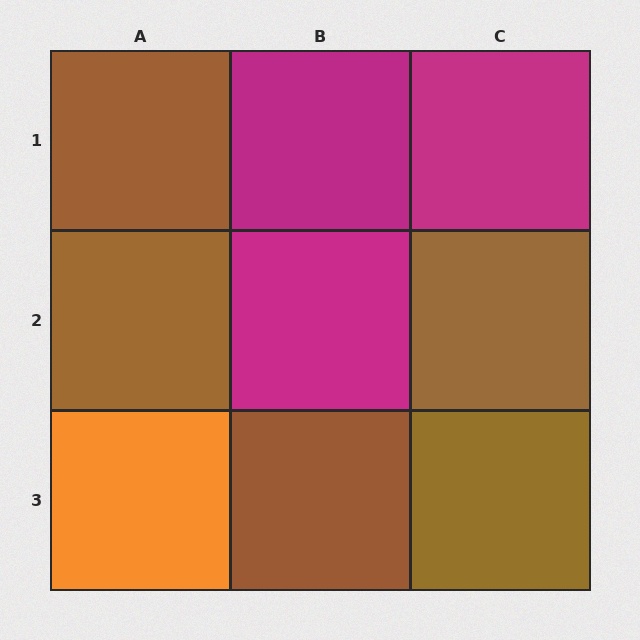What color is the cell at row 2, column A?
Brown.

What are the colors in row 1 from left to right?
Brown, magenta, magenta.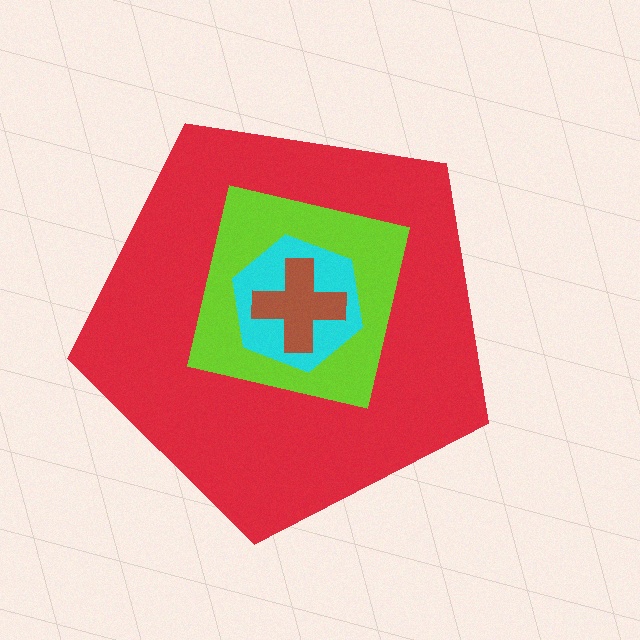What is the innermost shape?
The brown cross.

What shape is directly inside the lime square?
The cyan hexagon.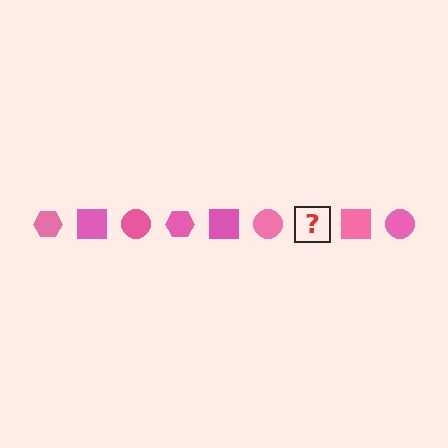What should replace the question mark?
The question mark should be replaced with a pink hexagon.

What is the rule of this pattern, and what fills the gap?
The rule is that the pattern cycles through hexagon, square, circle shapes in pink. The gap should be filled with a pink hexagon.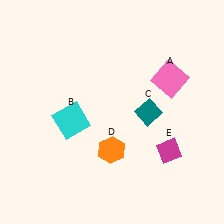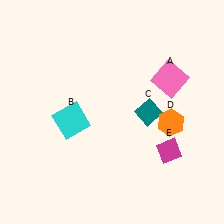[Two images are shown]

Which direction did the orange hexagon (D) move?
The orange hexagon (D) moved right.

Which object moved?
The orange hexagon (D) moved right.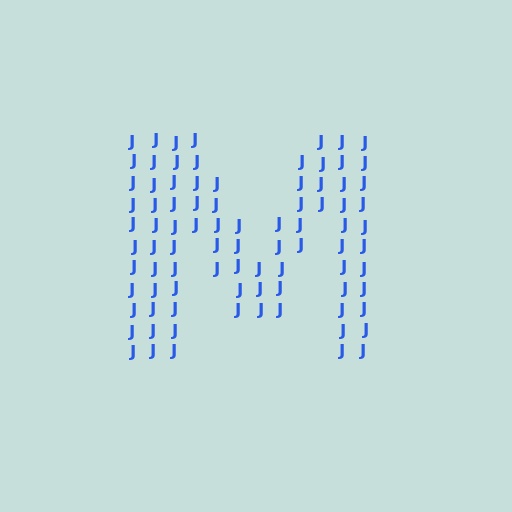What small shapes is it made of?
It is made of small letter J's.